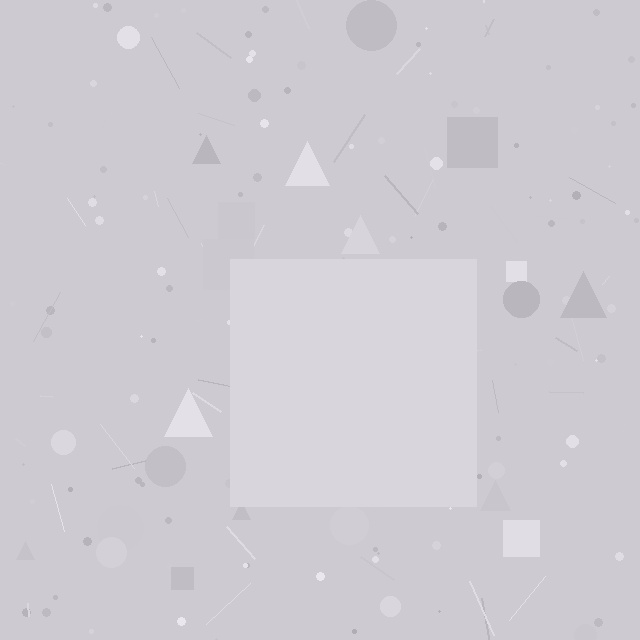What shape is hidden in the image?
A square is hidden in the image.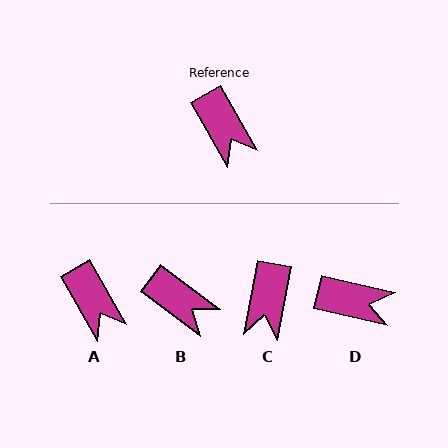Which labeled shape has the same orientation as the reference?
A.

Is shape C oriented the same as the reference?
No, it is off by about 40 degrees.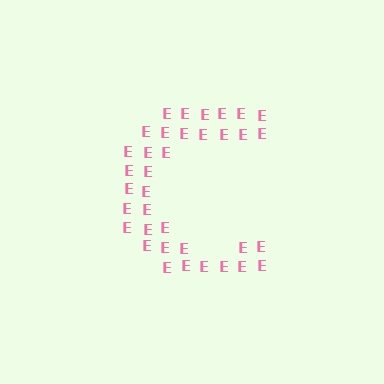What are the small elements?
The small elements are letter E's.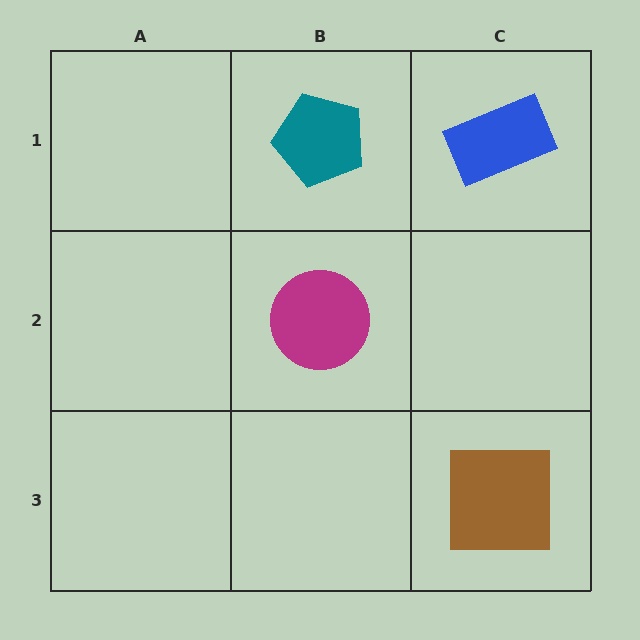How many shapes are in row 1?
2 shapes.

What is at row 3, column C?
A brown square.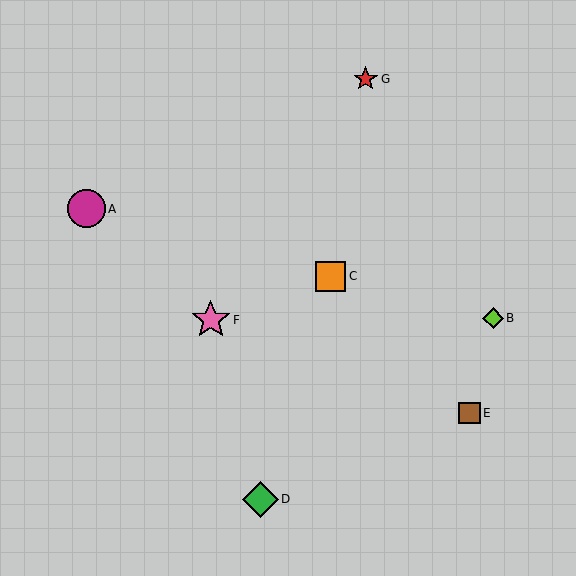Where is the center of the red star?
The center of the red star is at (366, 79).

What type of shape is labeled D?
Shape D is a green diamond.